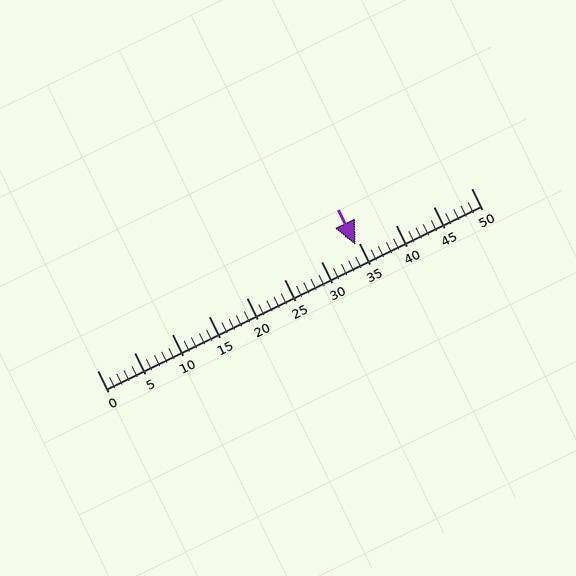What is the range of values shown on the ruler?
The ruler shows values from 0 to 50.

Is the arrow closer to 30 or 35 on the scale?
The arrow is closer to 35.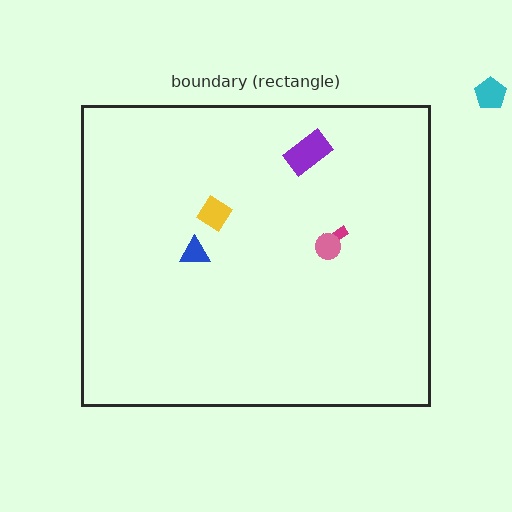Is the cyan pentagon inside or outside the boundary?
Outside.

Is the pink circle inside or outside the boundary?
Inside.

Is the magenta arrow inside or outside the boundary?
Inside.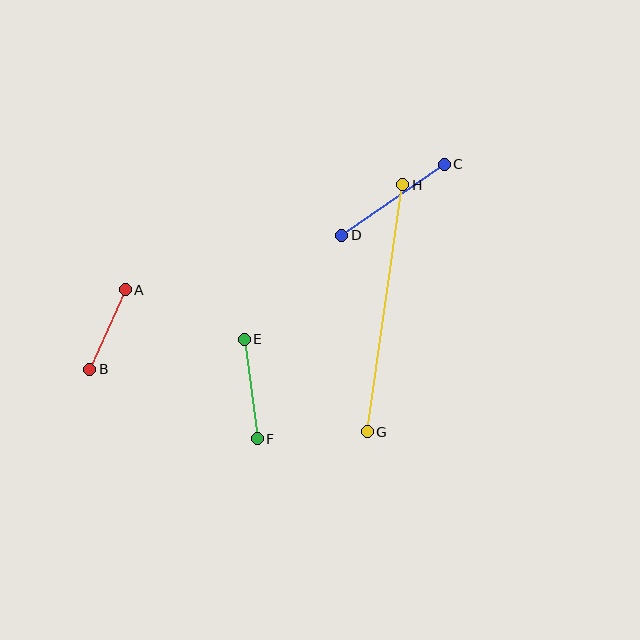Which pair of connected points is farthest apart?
Points G and H are farthest apart.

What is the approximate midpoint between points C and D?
The midpoint is at approximately (393, 200) pixels.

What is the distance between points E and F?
The distance is approximately 100 pixels.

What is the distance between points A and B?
The distance is approximately 87 pixels.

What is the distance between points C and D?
The distance is approximately 125 pixels.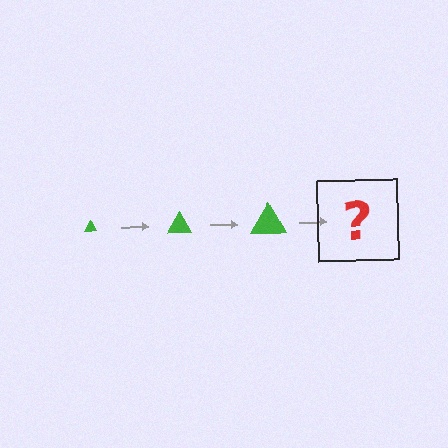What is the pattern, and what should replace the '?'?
The pattern is that the triangle gets progressively larger each step. The '?' should be a green triangle, larger than the previous one.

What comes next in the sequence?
The next element should be a green triangle, larger than the previous one.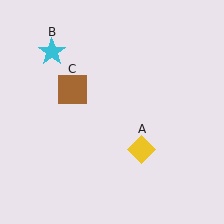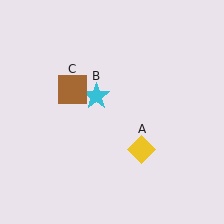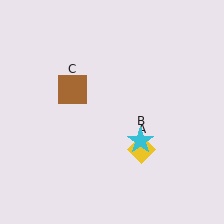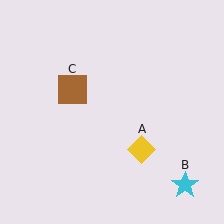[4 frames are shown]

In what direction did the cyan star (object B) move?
The cyan star (object B) moved down and to the right.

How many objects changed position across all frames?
1 object changed position: cyan star (object B).